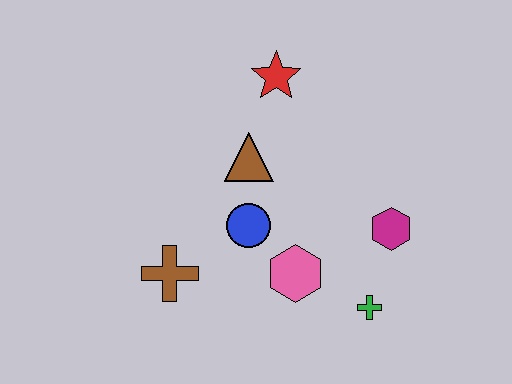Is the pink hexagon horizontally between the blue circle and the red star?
No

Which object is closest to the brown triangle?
The blue circle is closest to the brown triangle.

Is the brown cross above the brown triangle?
No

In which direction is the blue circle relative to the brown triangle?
The blue circle is below the brown triangle.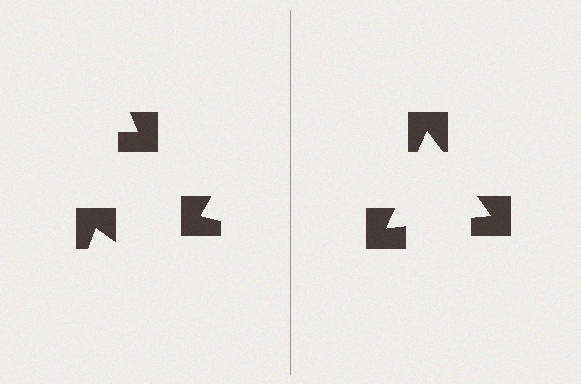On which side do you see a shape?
An illusory triangle appears on the right side. On the left side the wedge cuts are rotated, so no coherent shape forms.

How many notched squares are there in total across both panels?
6 — 3 on each side.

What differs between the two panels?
The notched squares are positioned identically on both sides; only the wedge orientations differ. On the right they align to a triangle; on the left they are misaligned.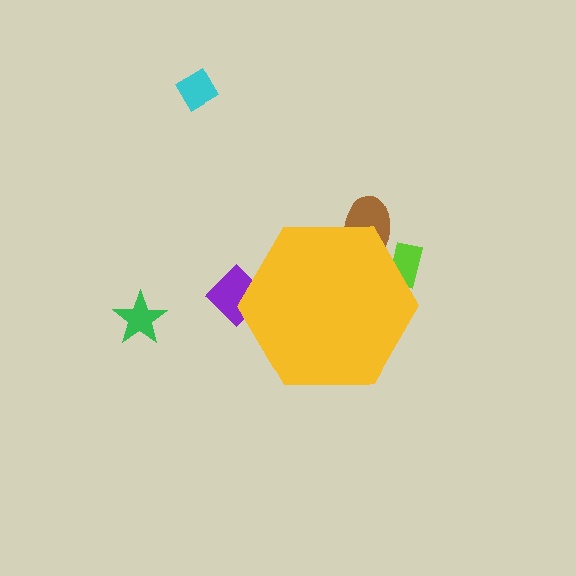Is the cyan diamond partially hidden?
No, the cyan diamond is fully visible.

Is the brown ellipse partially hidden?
Yes, the brown ellipse is partially hidden behind the yellow hexagon.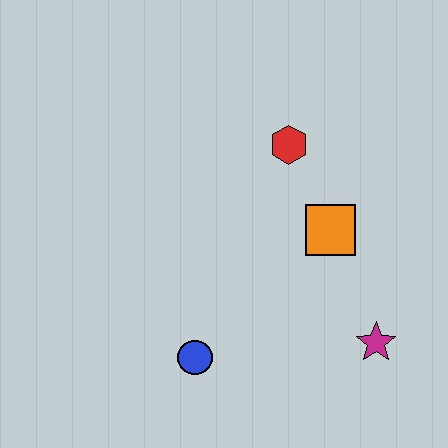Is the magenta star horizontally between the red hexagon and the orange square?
No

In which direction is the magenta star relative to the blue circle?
The magenta star is to the right of the blue circle.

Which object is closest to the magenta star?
The orange square is closest to the magenta star.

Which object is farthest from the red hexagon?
The blue circle is farthest from the red hexagon.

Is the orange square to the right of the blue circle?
Yes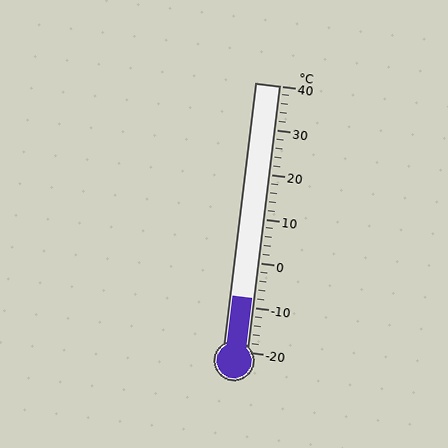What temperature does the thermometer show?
The thermometer shows approximately -8°C.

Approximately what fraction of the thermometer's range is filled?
The thermometer is filled to approximately 20% of its range.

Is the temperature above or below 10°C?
The temperature is below 10°C.